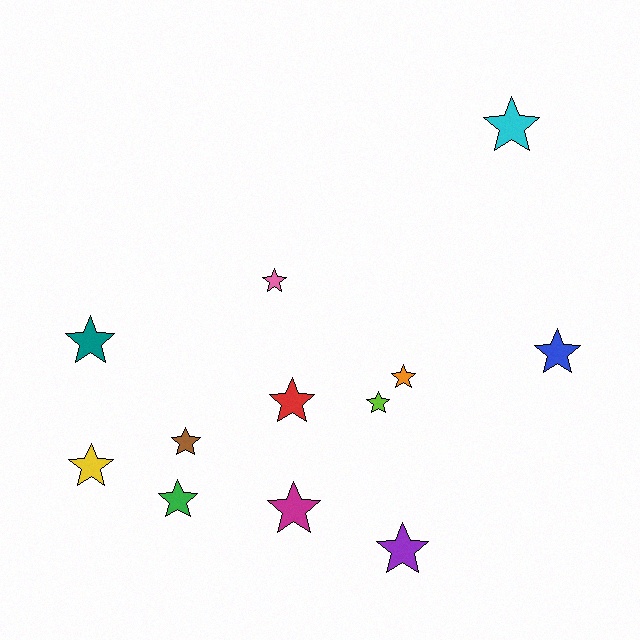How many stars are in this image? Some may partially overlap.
There are 12 stars.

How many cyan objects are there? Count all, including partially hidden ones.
There is 1 cyan object.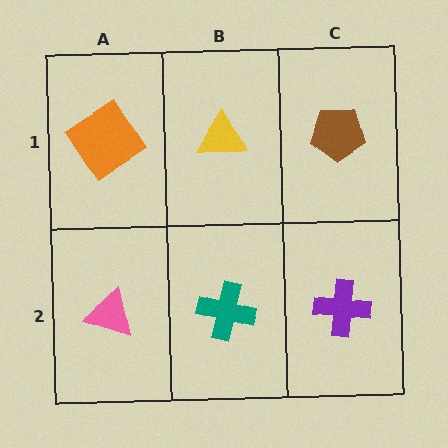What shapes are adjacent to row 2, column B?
A yellow triangle (row 1, column B), a pink triangle (row 2, column A), a purple cross (row 2, column C).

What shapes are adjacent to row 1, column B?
A teal cross (row 2, column B), an orange diamond (row 1, column A), a brown pentagon (row 1, column C).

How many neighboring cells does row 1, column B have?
3.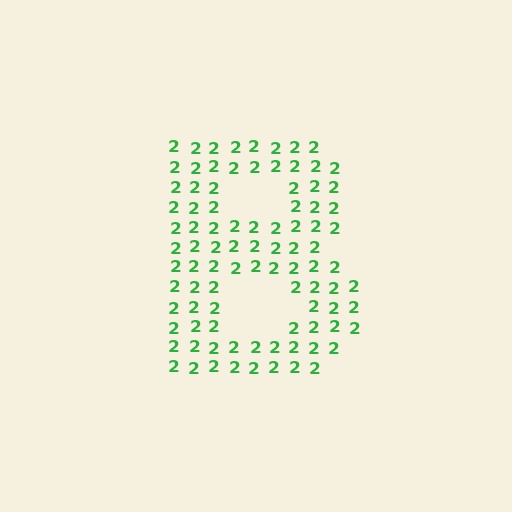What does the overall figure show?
The overall figure shows the letter B.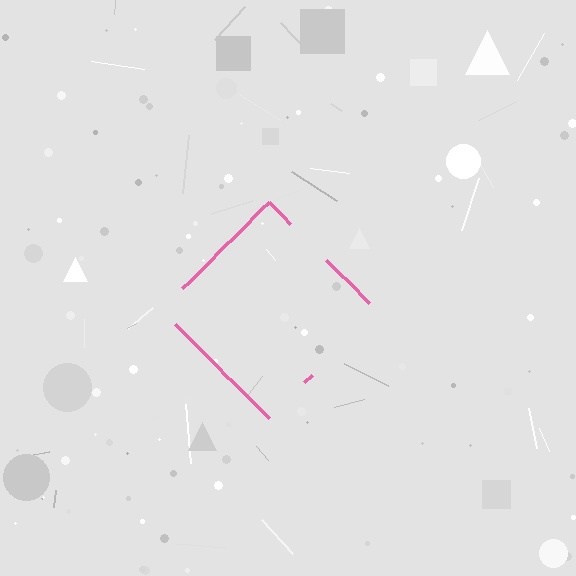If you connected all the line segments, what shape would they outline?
They would outline a diamond.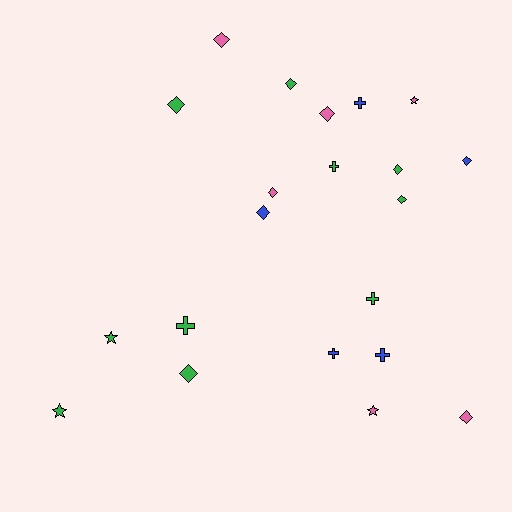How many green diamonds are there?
There are 5 green diamonds.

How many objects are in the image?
There are 21 objects.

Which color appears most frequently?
Green, with 10 objects.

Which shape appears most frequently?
Diamond, with 11 objects.